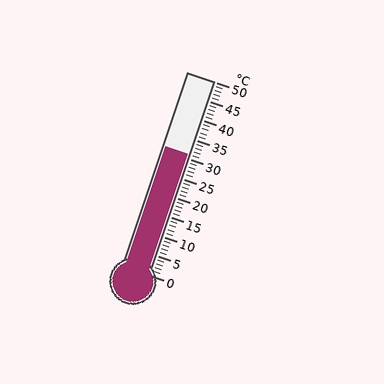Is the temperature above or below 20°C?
The temperature is above 20°C.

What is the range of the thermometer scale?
The thermometer scale ranges from 0°C to 50°C.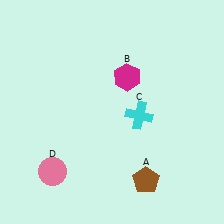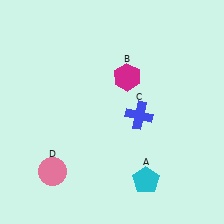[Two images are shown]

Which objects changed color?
A changed from brown to cyan. C changed from cyan to blue.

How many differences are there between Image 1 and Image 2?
There are 2 differences between the two images.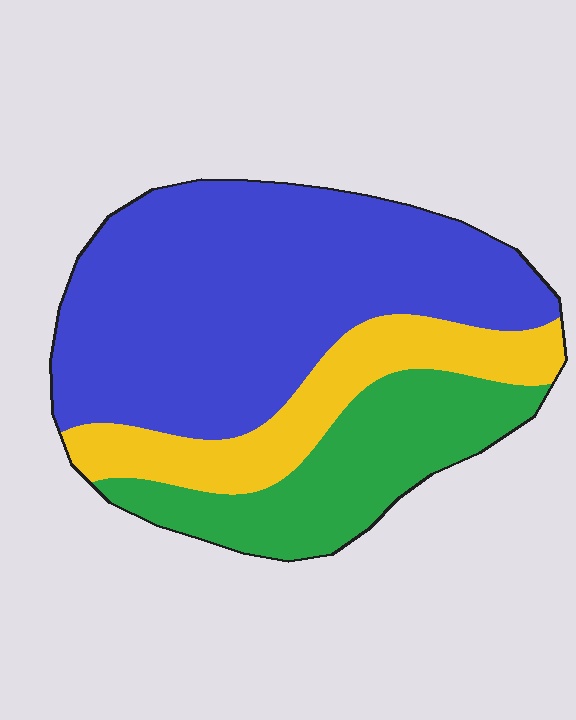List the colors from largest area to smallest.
From largest to smallest: blue, green, yellow.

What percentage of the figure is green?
Green takes up about one quarter (1/4) of the figure.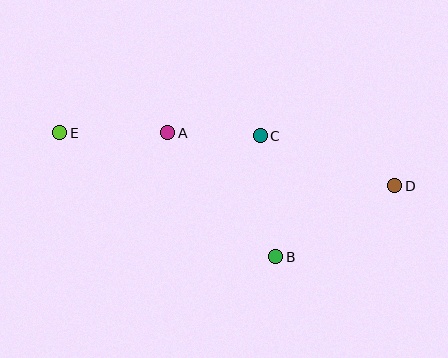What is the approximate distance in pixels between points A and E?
The distance between A and E is approximately 108 pixels.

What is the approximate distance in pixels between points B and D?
The distance between B and D is approximately 139 pixels.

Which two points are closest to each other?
Points A and C are closest to each other.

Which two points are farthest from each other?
Points D and E are farthest from each other.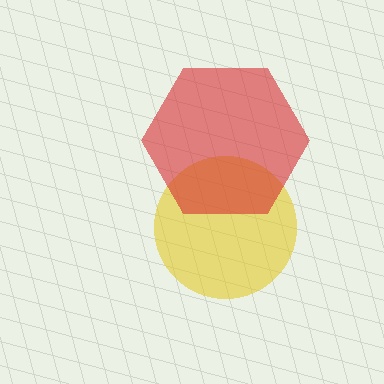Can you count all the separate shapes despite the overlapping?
Yes, there are 2 separate shapes.